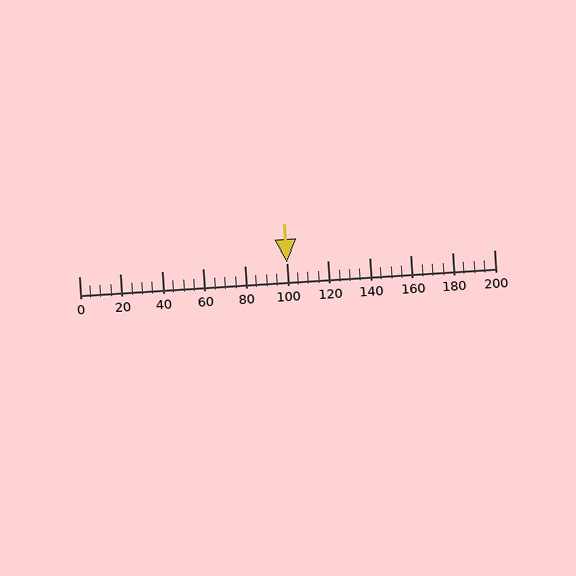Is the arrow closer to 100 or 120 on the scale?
The arrow is closer to 100.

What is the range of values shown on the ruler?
The ruler shows values from 0 to 200.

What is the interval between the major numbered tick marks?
The major tick marks are spaced 20 units apart.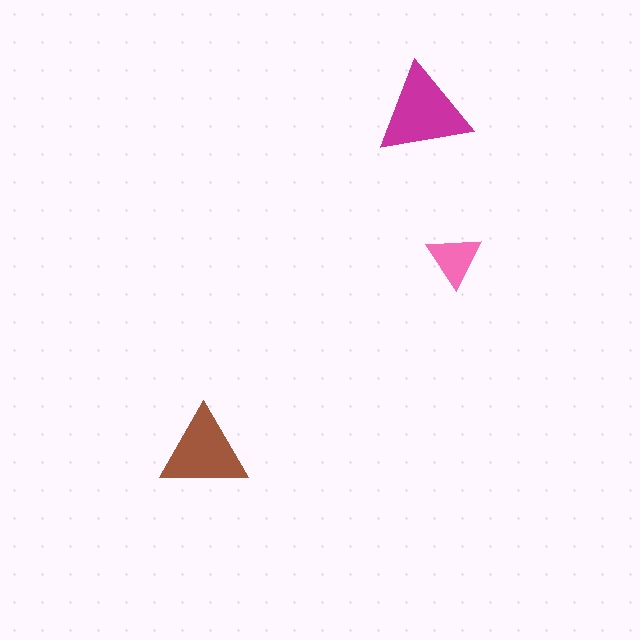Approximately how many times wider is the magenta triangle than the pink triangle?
About 1.5 times wider.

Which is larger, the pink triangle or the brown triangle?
The brown one.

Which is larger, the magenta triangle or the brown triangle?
The magenta one.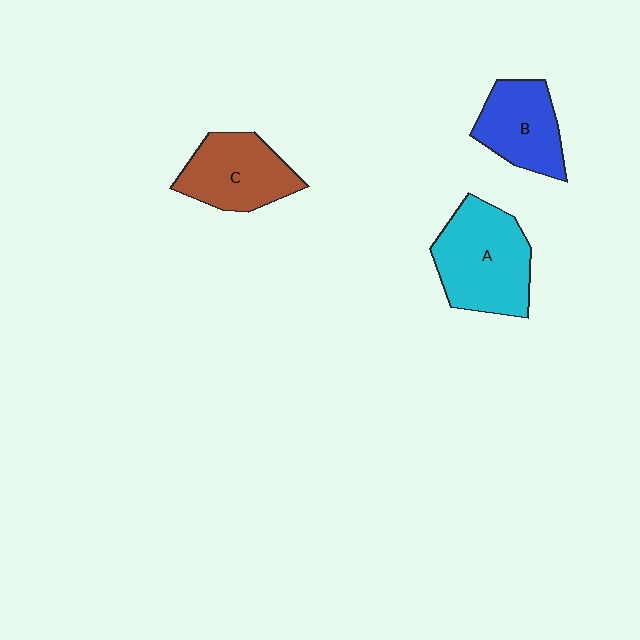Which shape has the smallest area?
Shape B (blue).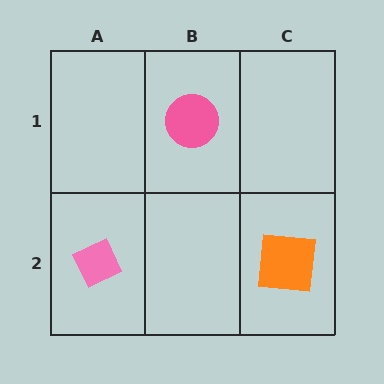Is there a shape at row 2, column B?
No, that cell is empty.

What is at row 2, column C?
An orange square.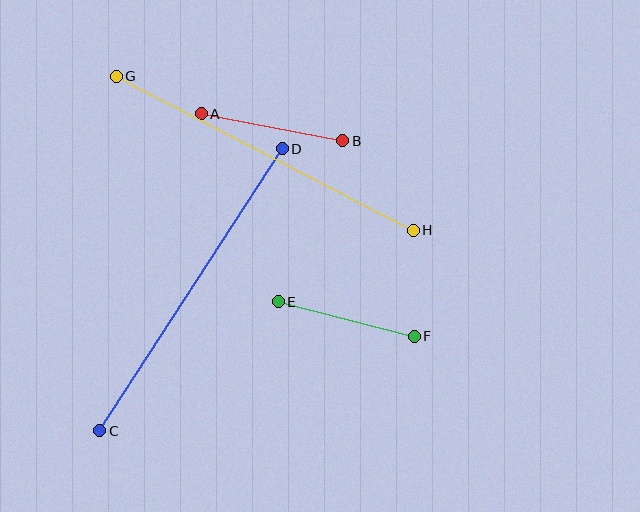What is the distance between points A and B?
The distance is approximately 144 pixels.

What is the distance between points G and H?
The distance is approximately 334 pixels.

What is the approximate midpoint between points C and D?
The midpoint is at approximately (191, 290) pixels.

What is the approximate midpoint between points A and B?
The midpoint is at approximately (272, 127) pixels.